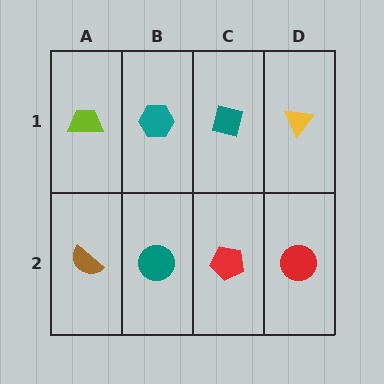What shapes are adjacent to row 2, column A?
A lime trapezoid (row 1, column A), a teal circle (row 2, column B).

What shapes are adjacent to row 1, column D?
A red circle (row 2, column D), a teal square (row 1, column C).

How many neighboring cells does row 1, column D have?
2.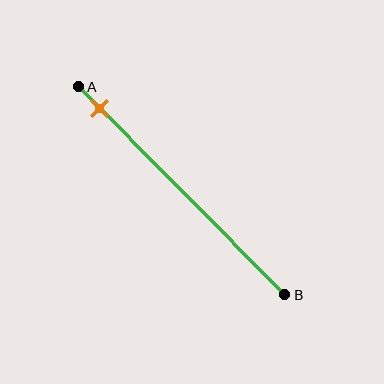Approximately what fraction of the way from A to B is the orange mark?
The orange mark is approximately 10% of the way from A to B.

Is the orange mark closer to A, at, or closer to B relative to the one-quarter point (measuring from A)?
The orange mark is closer to point A than the one-quarter point of segment AB.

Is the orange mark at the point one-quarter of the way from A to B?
No, the mark is at about 10% from A, not at the 25% one-quarter point.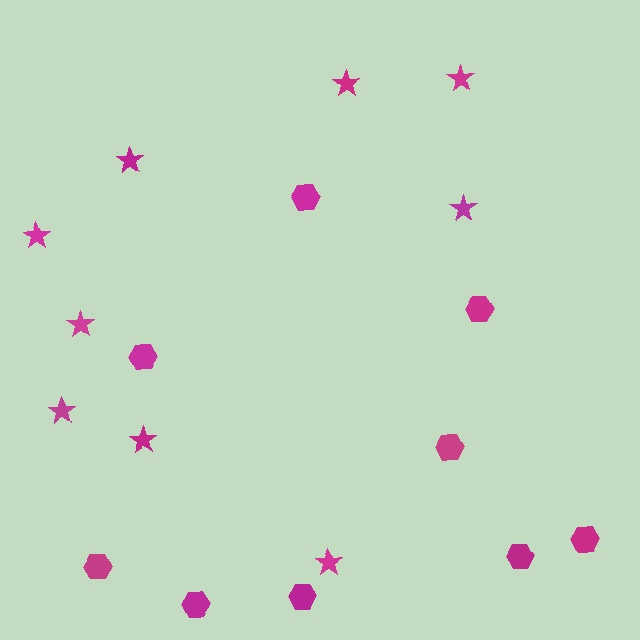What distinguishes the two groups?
There are 2 groups: one group of stars (9) and one group of hexagons (9).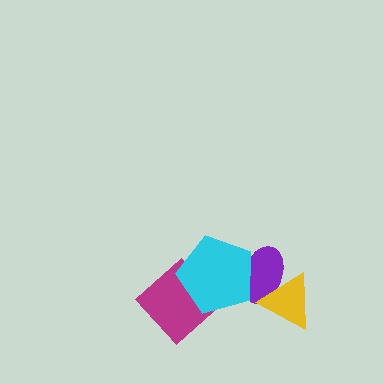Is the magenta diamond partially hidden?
Yes, it is partially covered by another shape.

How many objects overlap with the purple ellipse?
2 objects overlap with the purple ellipse.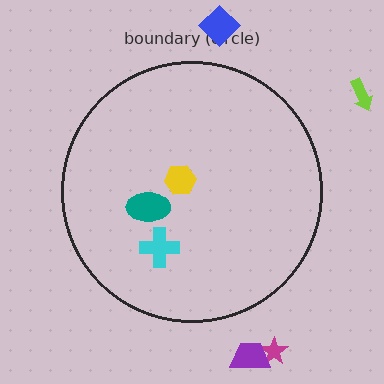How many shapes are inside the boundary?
3 inside, 4 outside.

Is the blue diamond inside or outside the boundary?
Outside.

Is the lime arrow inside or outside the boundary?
Outside.